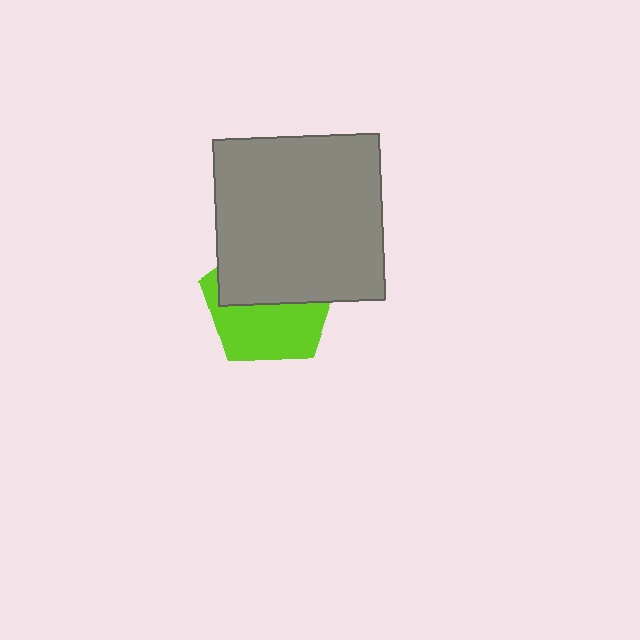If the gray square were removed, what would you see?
You would see the complete lime pentagon.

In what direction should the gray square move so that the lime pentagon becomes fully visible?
The gray square should move up. That is the shortest direction to clear the overlap and leave the lime pentagon fully visible.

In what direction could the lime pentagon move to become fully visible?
The lime pentagon could move down. That would shift it out from behind the gray square entirely.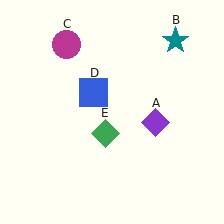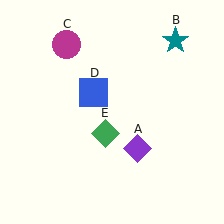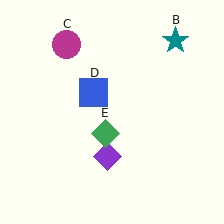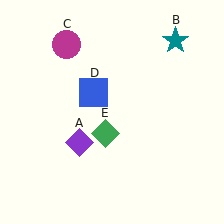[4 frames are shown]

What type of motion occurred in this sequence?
The purple diamond (object A) rotated clockwise around the center of the scene.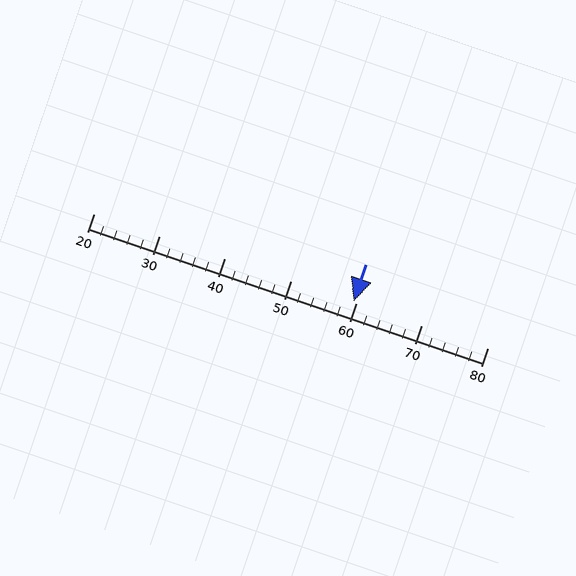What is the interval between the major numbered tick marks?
The major tick marks are spaced 10 units apart.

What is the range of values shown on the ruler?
The ruler shows values from 20 to 80.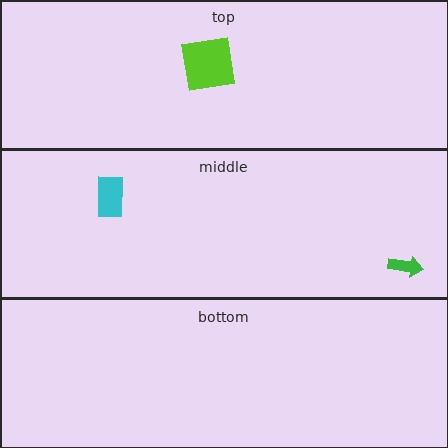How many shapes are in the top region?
1.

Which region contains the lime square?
The top region.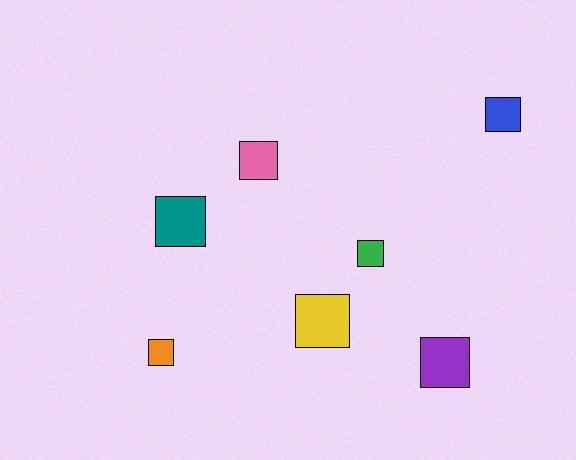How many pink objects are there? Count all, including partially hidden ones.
There is 1 pink object.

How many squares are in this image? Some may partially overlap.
There are 7 squares.